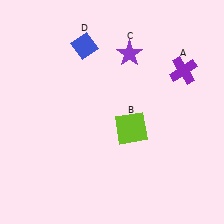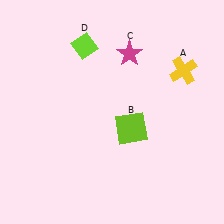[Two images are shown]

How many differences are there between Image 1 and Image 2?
There are 3 differences between the two images.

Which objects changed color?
A changed from purple to yellow. C changed from purple to magenta. D changed from blue to lime.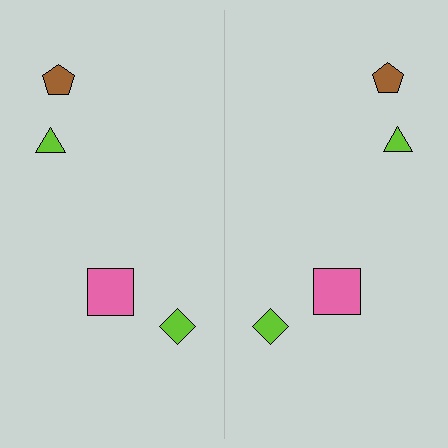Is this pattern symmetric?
Yes, this pattern has bilateral (reflection) symmetry.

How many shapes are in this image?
There are 8 shapes in this image.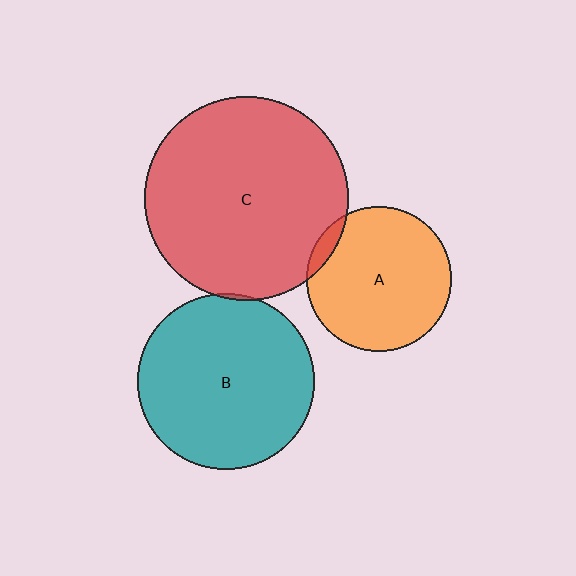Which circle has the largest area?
Circle C (red).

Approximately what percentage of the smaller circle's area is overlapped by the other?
Approximately 5%.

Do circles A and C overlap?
Yes.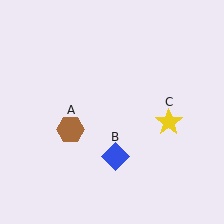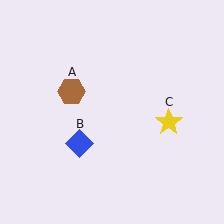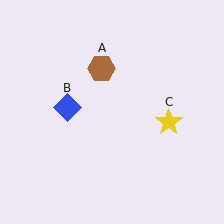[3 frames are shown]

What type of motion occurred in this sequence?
The brown hexagon (object A), blue diamond (object B) rotated clockwise around the center of the scene.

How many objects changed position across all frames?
2 objects changed position: brown hexagon (object A), blue diamond (object B).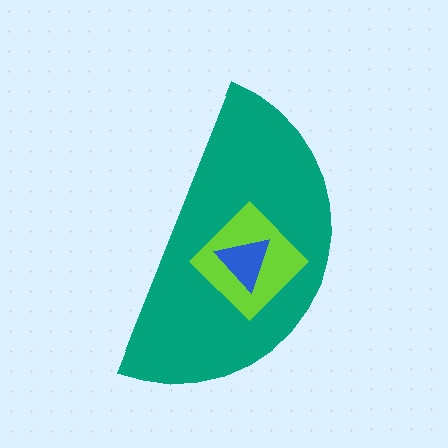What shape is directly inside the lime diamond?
The blue triangle.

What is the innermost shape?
The blue triangle.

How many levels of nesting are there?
3.